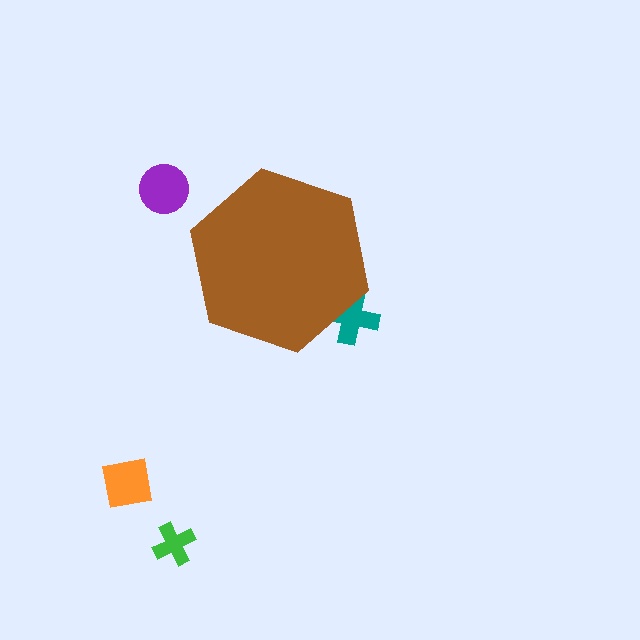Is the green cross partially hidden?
No, the green cross is fully visible.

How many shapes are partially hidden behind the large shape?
1 shape is partially hidden.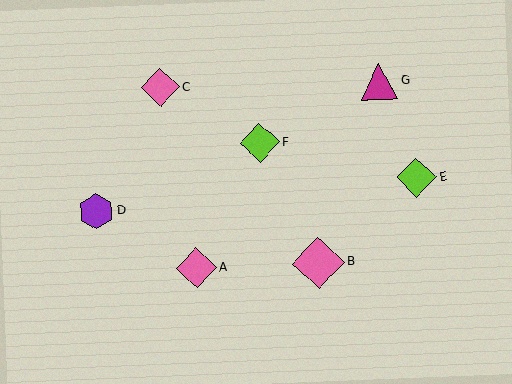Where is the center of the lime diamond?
The center of the lime diamond is at (417, 177).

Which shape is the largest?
The pink diamond (labeled B) is the largest.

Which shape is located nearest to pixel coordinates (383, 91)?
The magenta triangle (labeled G) at (379, 81) is nearest to that location.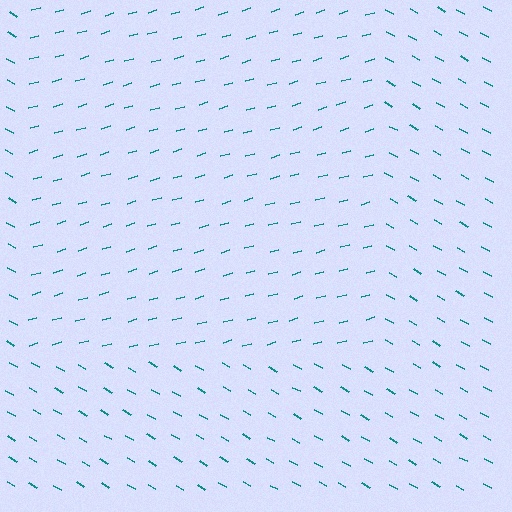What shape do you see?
I see a rectangle.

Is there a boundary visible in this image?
Yes, there is a texture boundary formed by a change in line orientation.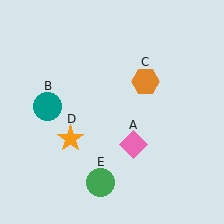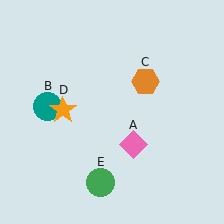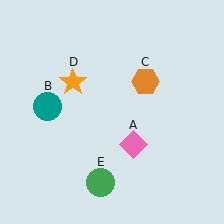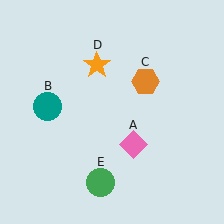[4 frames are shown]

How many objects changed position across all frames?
1 object changed position: orange star (object D).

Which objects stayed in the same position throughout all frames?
Pink diamond (object A) and teal circle (object B) and orange hexagon (object C) and green circle (object E) remained stationary.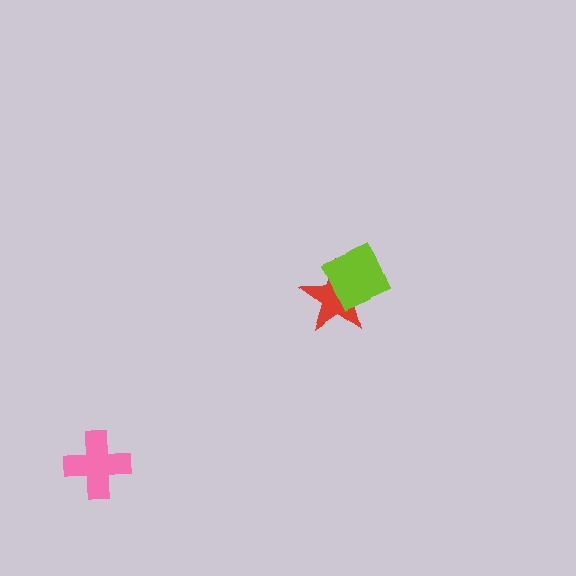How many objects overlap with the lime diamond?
1 object overlaps with the lime diamond.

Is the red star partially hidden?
Yes, it is partially covered by another shape.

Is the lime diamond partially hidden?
No, no other shape covers it.